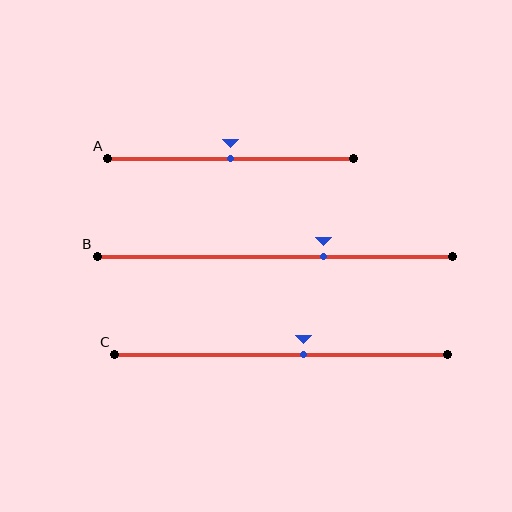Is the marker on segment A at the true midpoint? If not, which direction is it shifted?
Yes, the marker on segment A is at the true midpoint.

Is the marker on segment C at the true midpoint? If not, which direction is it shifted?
No, the marker on segment C is shifted to the right by about 7% of the segment length.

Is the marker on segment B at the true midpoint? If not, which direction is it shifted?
No, the marker on segment B is shifted to the right by about 14% of the segment length.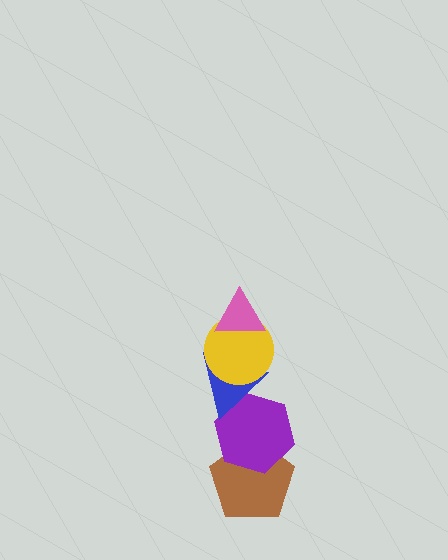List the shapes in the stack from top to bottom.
From top to bottom: the pink triangle, the yellow circle, the blue triangle, the purple hexagon, the brown pentagon.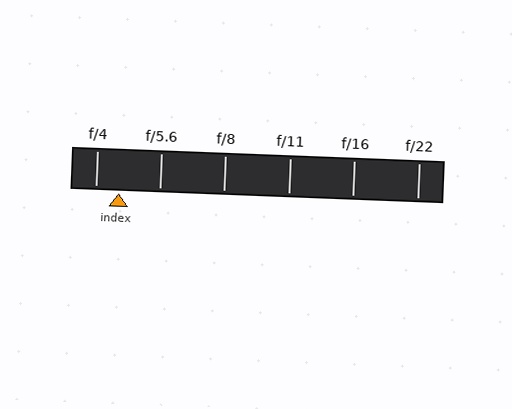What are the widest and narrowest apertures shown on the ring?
The widest aperture shown is f/4 and the narrowest is f/22.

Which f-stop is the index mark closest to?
The index mark is closest to f/4.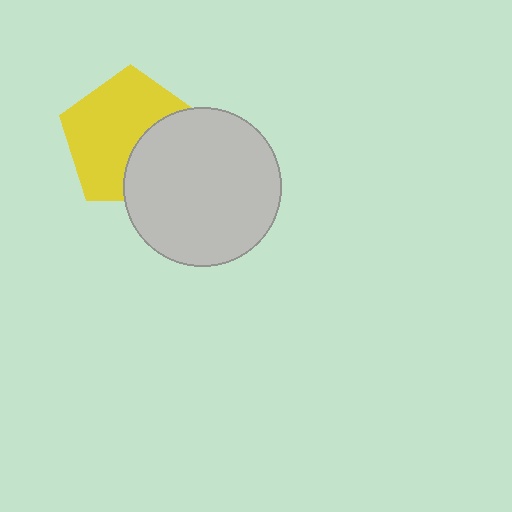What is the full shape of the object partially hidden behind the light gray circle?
The partially hidden object is a yellow pentagon.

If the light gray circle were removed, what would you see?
You would see the complete yellow pentagon.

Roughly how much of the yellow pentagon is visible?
About half of it is visible (roughly 64%).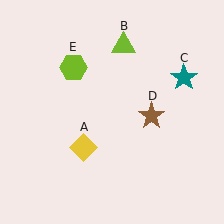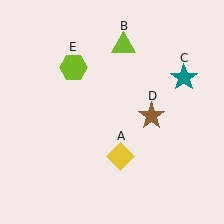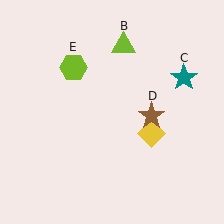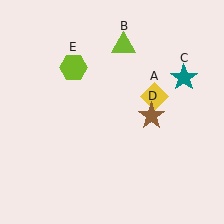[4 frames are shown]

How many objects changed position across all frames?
1 object changed position: yellow diamond (object A).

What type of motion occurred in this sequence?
The yellow diamond (object A) rotated counterclockwise around the center of the scene.